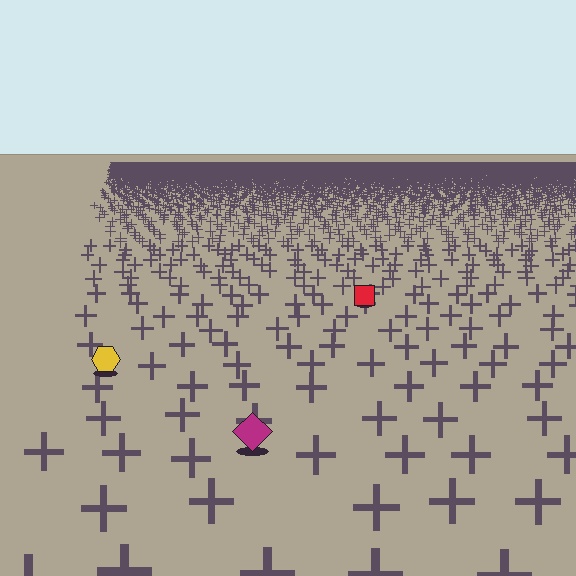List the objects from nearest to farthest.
From nearest to farthest: the magenta diamond, the yellow hexagon, the red square.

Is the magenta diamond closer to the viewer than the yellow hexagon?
Yes. The magenta diamond is closer — you can tell from the texture gradient: the ground texture is coarser near it.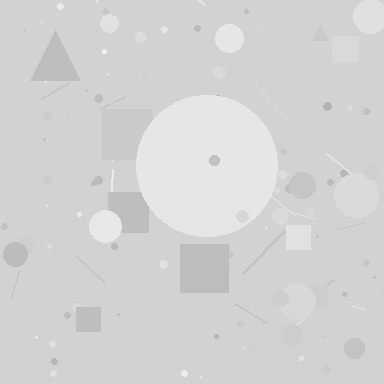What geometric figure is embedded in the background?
A circle is embedded in the background.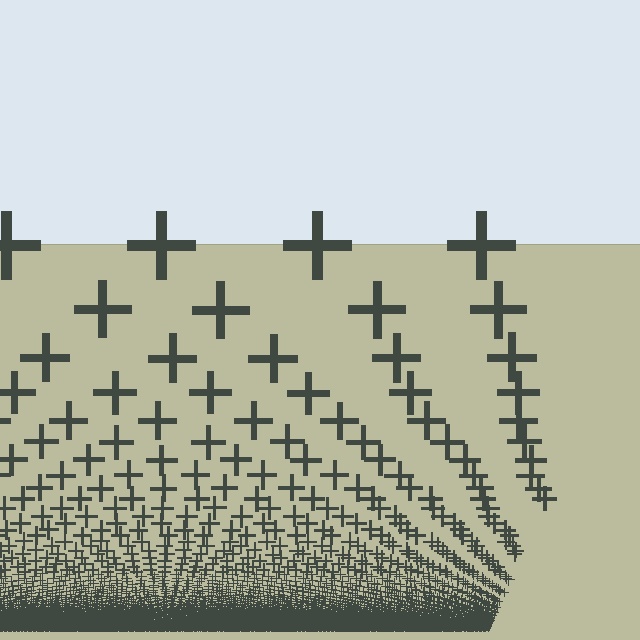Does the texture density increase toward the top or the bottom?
Density increases toward the bottom.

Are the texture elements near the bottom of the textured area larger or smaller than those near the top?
Smaller. The gradient is inverted — elements near the bottom are smaller and denser.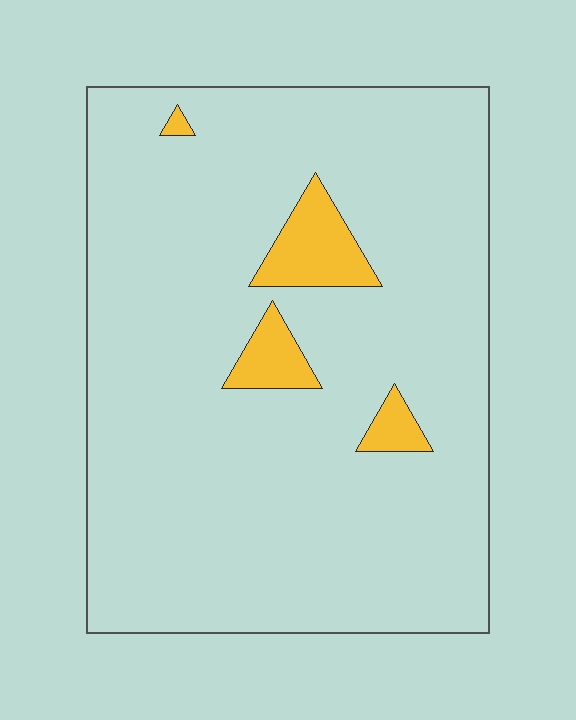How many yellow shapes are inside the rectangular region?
4.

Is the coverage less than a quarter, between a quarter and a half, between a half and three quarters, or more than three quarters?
Less than a quarter.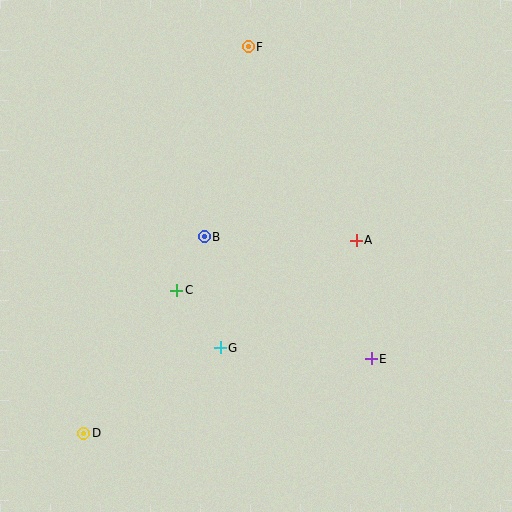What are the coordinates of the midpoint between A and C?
The midpoint between A and C is at (266, 265).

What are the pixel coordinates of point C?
Point C is at (177, 290).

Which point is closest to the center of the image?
Point B at (204, 237) is closest to the center.